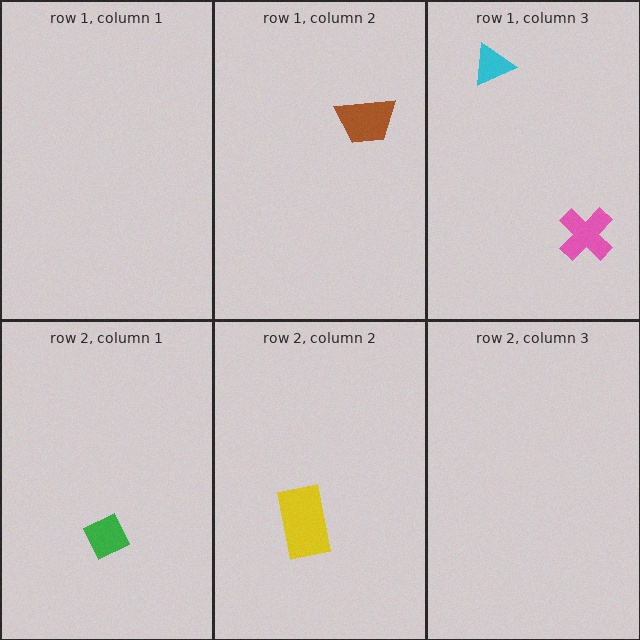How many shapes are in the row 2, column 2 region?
1.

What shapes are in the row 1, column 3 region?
The pink cross, the cyan triangle.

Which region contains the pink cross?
The row 1, column 3 region.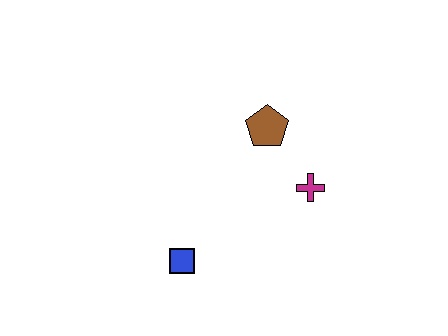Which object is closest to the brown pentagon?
The magenta cross is closest to the brown pentagon.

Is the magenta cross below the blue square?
No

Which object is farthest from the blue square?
The brown pentagon is farthest from the blue square.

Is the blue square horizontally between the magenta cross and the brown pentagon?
No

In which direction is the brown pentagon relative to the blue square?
The brown pentagon is above the blue square.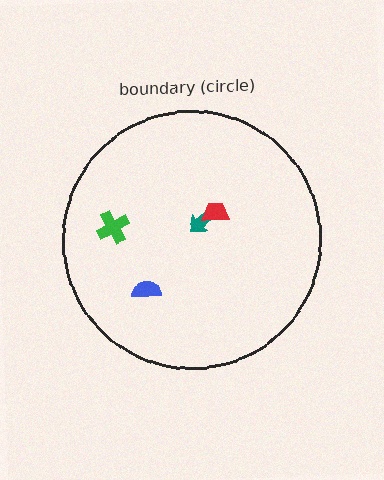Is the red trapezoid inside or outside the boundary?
Inside.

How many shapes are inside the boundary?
4 inside, 0 outside.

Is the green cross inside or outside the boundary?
Inside.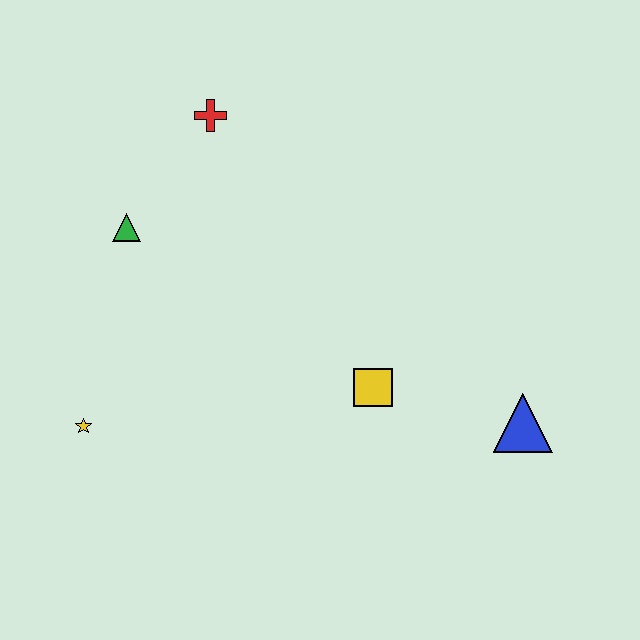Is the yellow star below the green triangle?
Yes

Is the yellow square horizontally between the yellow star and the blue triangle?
Yes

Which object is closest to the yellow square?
The blue triangle is closest to the yellow square.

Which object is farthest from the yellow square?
The red cross is farthest from the yellow square.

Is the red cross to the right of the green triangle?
Yes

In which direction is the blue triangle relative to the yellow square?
The blue triangle is to the right of the yellow square.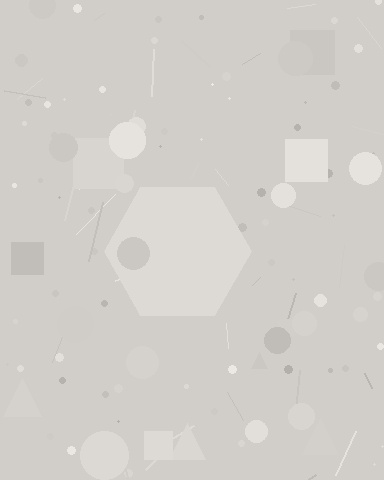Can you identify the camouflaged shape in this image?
The camouflaged shape is a hexagon.